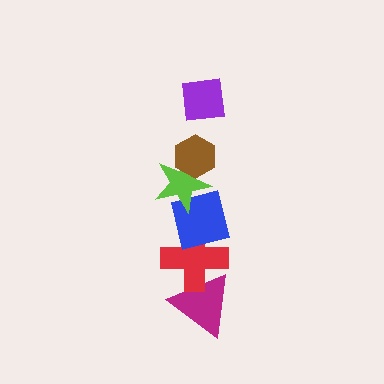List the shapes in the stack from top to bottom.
From top to bottom: the purple square, the brown hexagon, the lime star, the blue square, the red cross, the magenta triangle.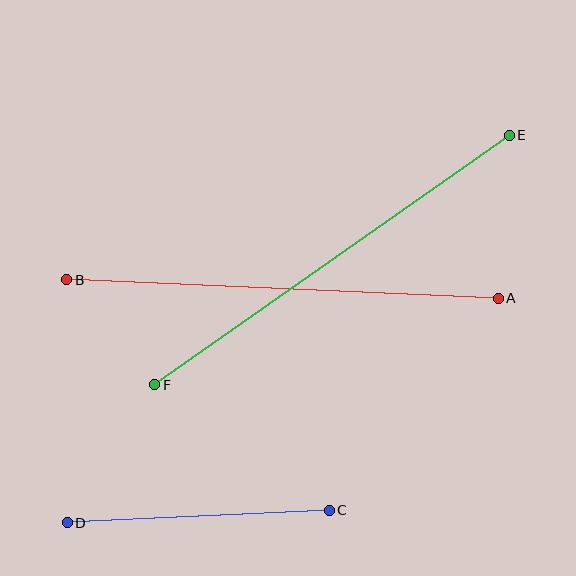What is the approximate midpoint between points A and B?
The midpoint is at approximately (282, 289) pixels.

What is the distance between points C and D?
The distance is approximately 262 pixels.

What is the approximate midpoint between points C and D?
The midpoint is at approximately (198, 516) pixels.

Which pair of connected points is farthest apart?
Points E and F are farthest apart.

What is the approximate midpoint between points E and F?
The midpoint is at approximately (332, 260) pixels.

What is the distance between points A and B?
The distance is approximately 432 pixels.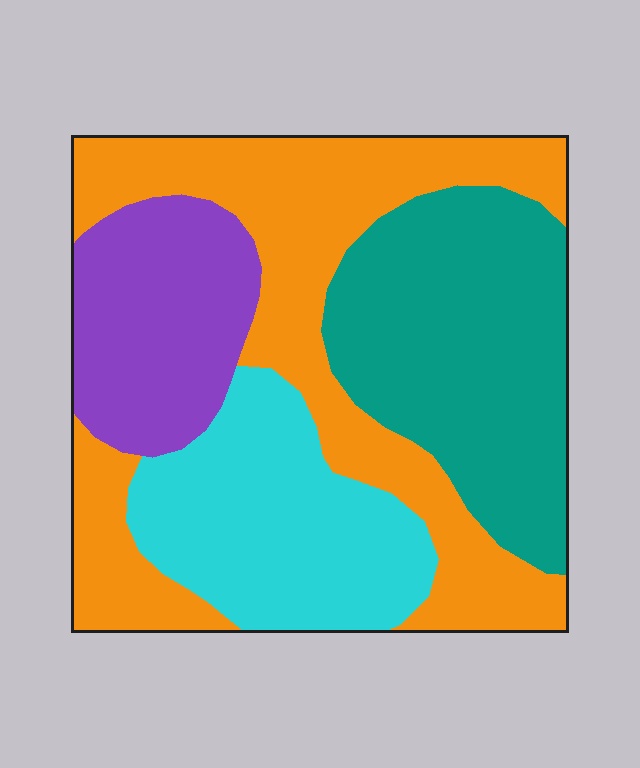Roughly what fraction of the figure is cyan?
Cyan covers around 20% of the figure.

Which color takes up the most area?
Orange, at roughly 35%.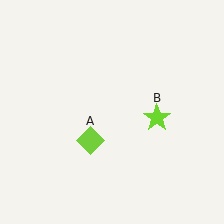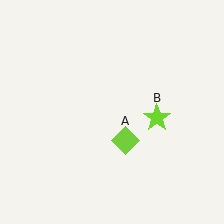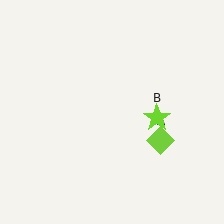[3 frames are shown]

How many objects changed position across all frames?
1 object changed position: lime diamond (object A).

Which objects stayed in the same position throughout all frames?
Lime star (object B) remained stationary.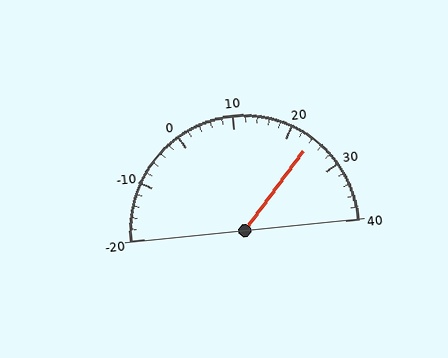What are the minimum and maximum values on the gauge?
The gauge ranges from -20 to 40.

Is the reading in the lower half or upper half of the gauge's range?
The reading is in the upper half of the range (-20 to 40).